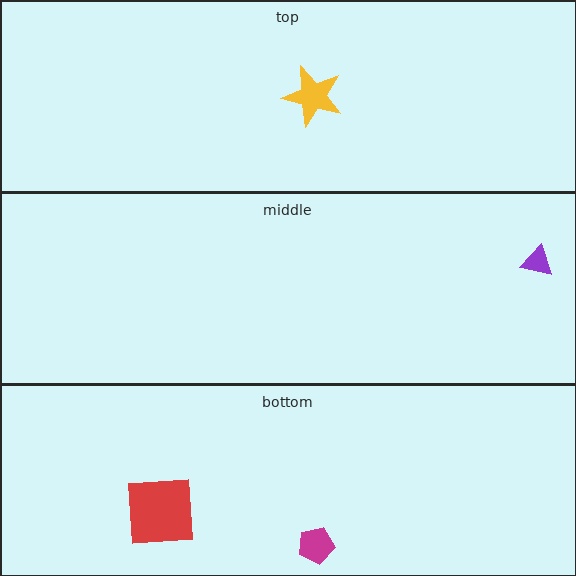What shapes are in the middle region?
The purple triangle.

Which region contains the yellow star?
The top region.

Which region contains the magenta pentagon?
The bottom region.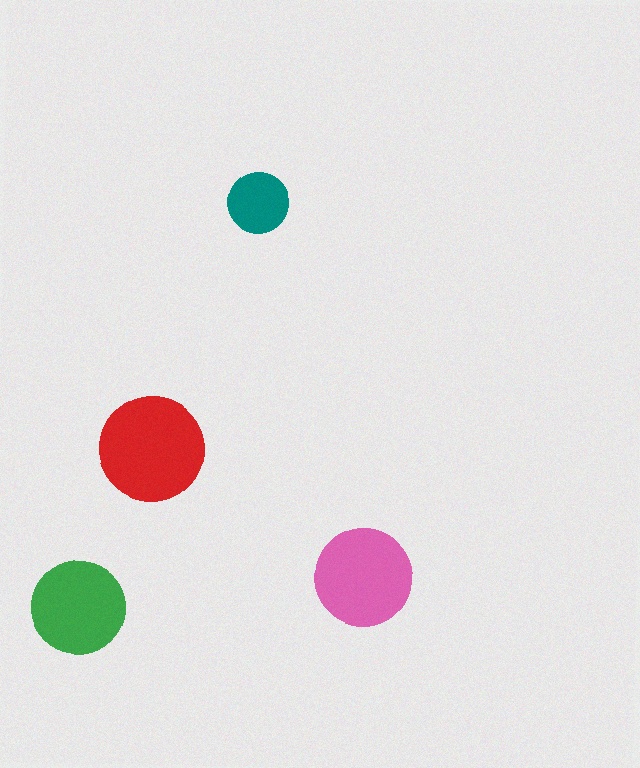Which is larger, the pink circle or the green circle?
The pink one.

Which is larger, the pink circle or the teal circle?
The pink one.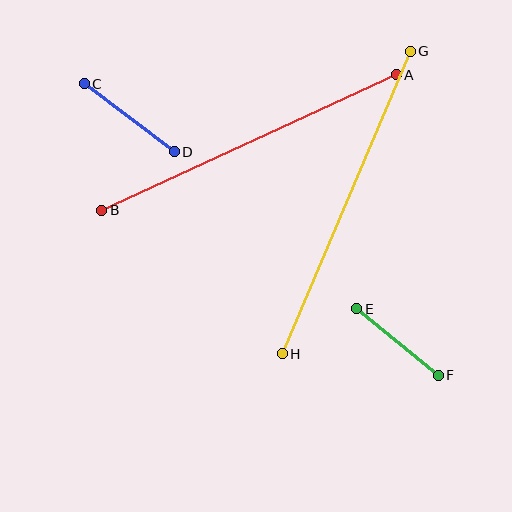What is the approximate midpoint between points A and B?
The midpoint is at approximately (249, 142) pixels.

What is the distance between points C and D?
The distance is approximately 112 pixels.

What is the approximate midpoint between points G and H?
The midpoint is at approximately (346, 203) pixels.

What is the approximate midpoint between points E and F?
The midpoint is at approximately (397, 342) pixels.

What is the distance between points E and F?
The distance is approximately 105 pixels.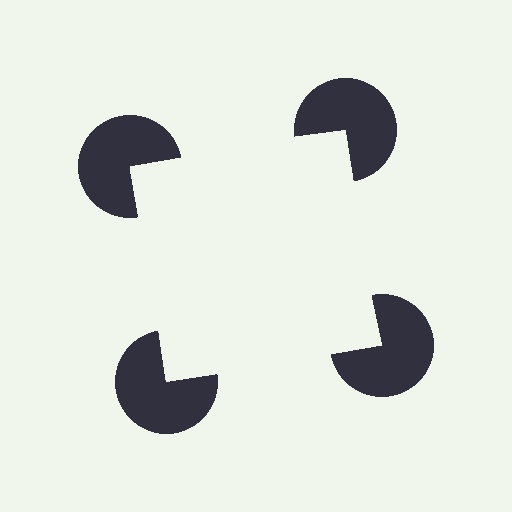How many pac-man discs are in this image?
There are 4 — one at each vertex of the illusory square.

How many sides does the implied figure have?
4 sides.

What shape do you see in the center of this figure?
An illusory square — its edges are inferred from the aligned wedge cuts in the pac-man discs, not physically drawn.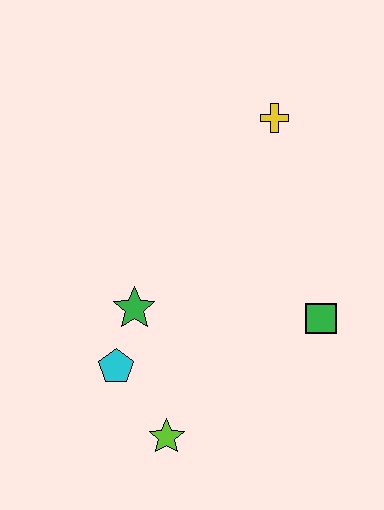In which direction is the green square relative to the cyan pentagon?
The green square is to the right of the cyan pentagon.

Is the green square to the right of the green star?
Yes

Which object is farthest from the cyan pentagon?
The yellow cross is farthest from the cyan pentagon.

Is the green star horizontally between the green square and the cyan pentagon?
Yes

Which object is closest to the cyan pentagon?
The green star is closest to the cyan pentagon.